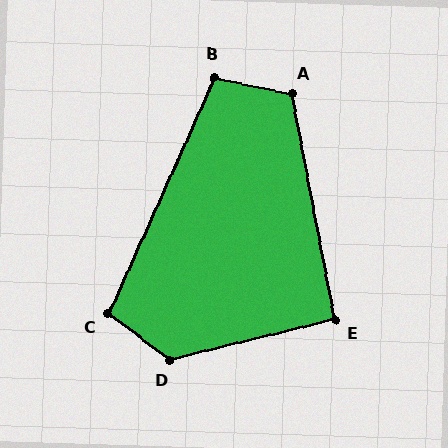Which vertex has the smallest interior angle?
E, at approximately 93 degrees.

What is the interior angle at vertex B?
Approximately 102 degrees (obtuse).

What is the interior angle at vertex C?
Approximately 103 degrees (obtuse).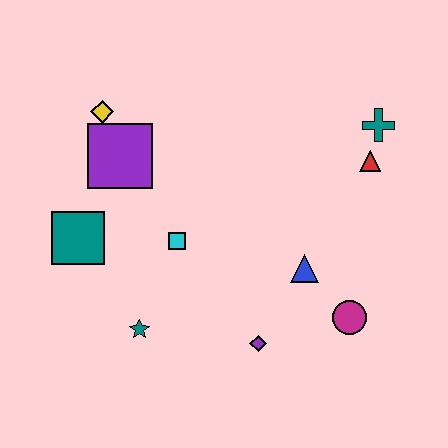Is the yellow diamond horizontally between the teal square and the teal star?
Yes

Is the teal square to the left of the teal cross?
Yes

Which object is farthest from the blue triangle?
The yellow diamond is farthest from the blue triangle.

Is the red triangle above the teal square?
Yes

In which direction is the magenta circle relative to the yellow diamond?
The magenta circle is to the right of the yellow diamond.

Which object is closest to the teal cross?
The red triangle is closest to the teal cross.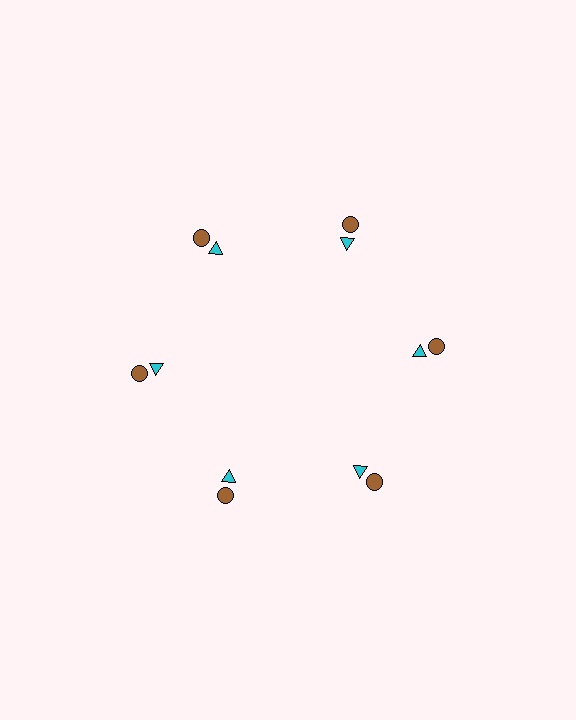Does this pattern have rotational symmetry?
Yes, this pattern has 6-fold rotational symmetry. It looks the same after rotating 60 degrees around the center.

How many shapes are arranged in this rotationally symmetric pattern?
There are 12 shapes, arranged in 6 groups of 2.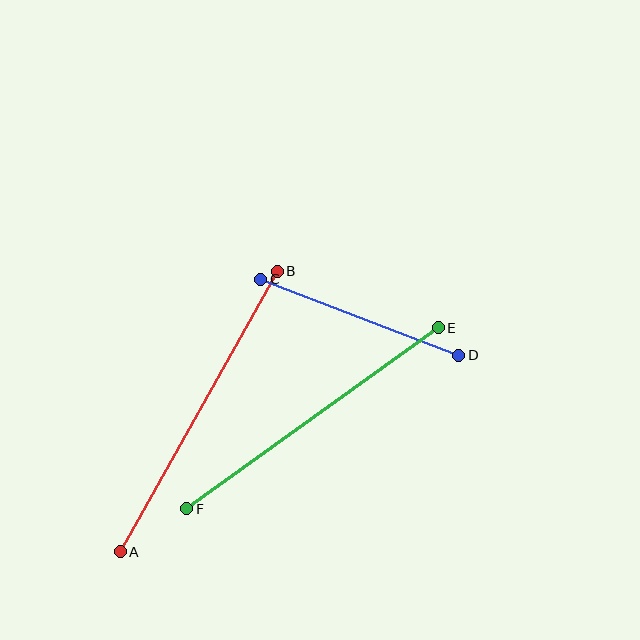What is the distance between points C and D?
The distance is approximately 212 pixels.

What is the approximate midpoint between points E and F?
The midpoint is at approximately (312, 418) pixels.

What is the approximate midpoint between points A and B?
The midpoint is at approximately (199, 412) pixels.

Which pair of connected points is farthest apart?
Points A and B are farthest apart.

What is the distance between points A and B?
The distance is approximately 321 pixels.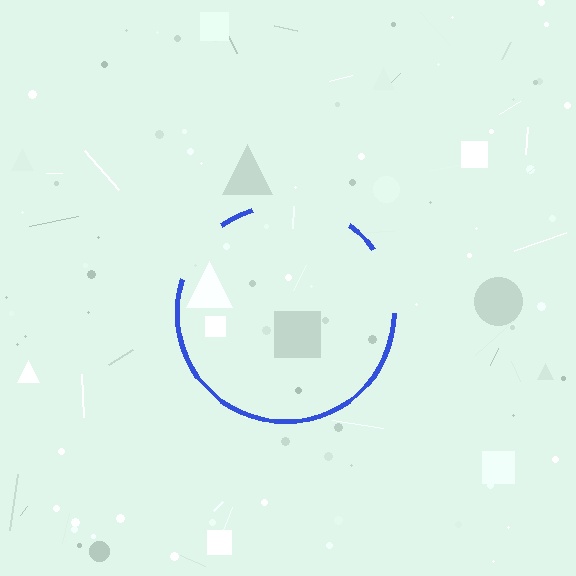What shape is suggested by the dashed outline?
The dashed outline suggests a circle.